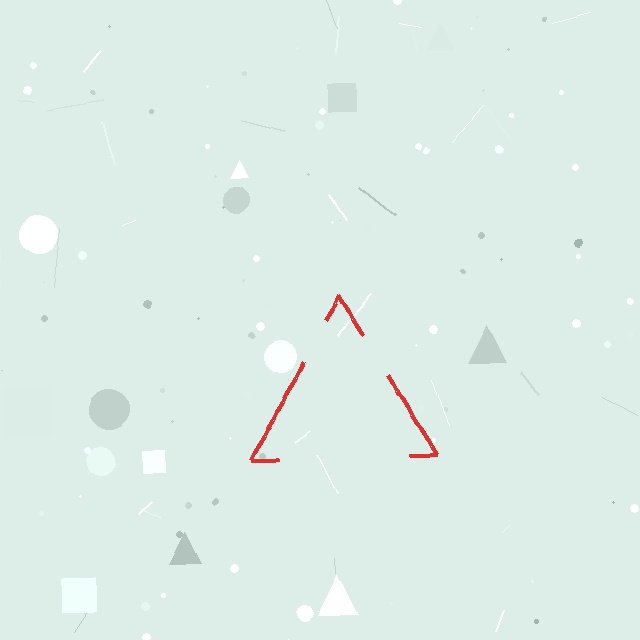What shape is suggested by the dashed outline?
The dashed outline suggests a triangle.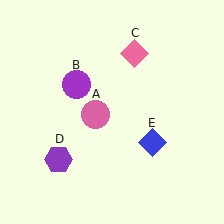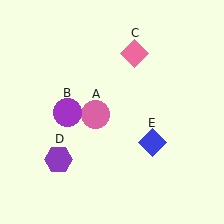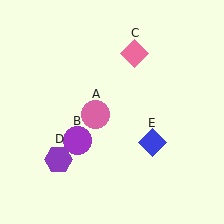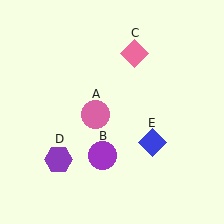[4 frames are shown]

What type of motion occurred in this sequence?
The purple circle (object B) rotated counterclockwise around the center of the scene.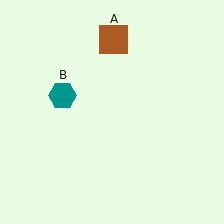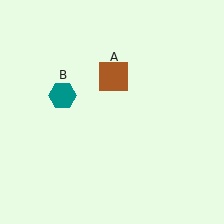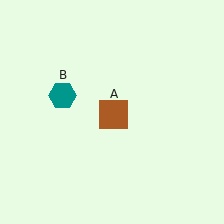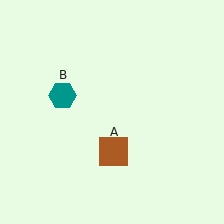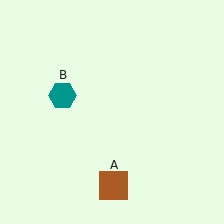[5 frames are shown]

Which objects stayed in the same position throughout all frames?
Teal hexagon (object B) remained stationary.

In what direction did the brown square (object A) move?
The brown square (object A) moved down.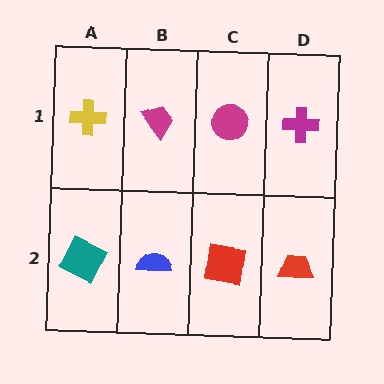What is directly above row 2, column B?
A magenta trapezoid.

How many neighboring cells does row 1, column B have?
3.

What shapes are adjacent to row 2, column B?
A magenta trapezoid (row 1, column B), a teal square (row 2, column A), a red square (row 2, column C).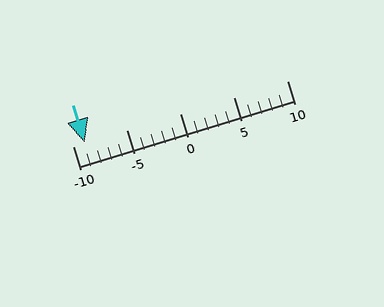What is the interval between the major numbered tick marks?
The major tick marks are spaced 5 units apart.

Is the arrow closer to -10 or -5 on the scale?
The arrow is closer to -10.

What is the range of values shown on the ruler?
The ruler shows values from -10 to 10.